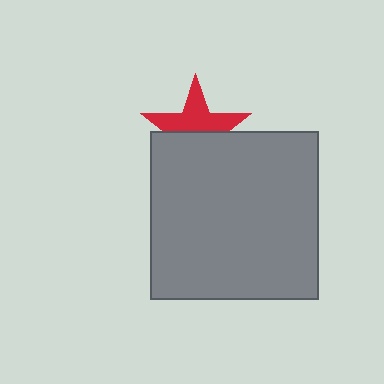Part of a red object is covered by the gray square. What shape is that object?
It is a star.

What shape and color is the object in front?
The object in front is a gray square.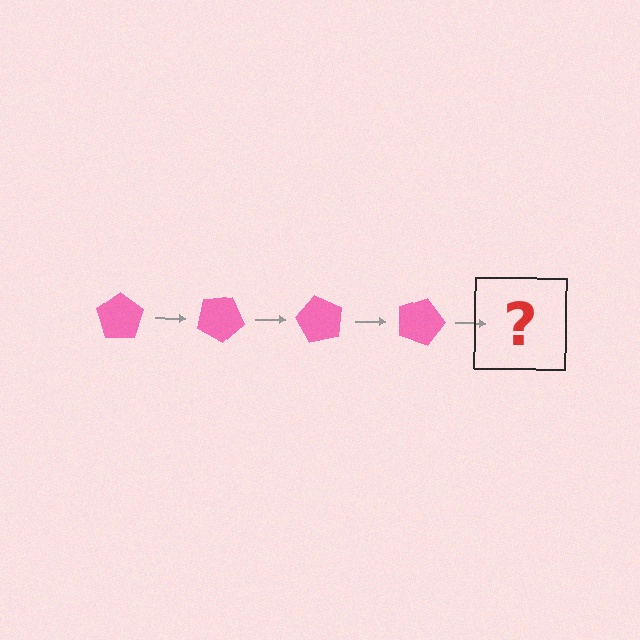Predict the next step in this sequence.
The next step is a pink pentagon rotated 120 degrees.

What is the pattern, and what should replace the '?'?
The pattern is that the pentagon rotates 30 degrees each step. The '?' should be a pink pentagon rotated 120 degrees.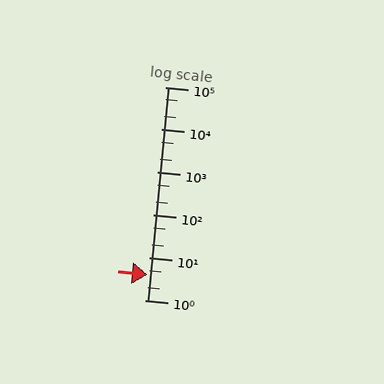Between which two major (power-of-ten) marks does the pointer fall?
The pointer is between 1 and 10.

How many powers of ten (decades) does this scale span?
The scale spans 5 decades, from 1 to 100000.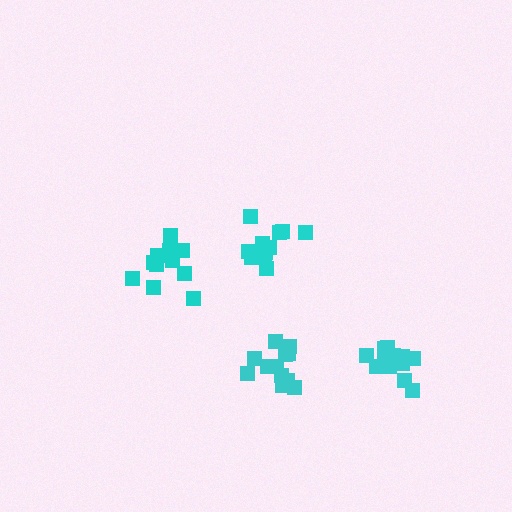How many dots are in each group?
Group 1: 12 dots, Group 2: 11 dots, Group 3: 11 dots, Group 4: 14 dots (48 total).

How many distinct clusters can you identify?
There are 4 distinct clusters.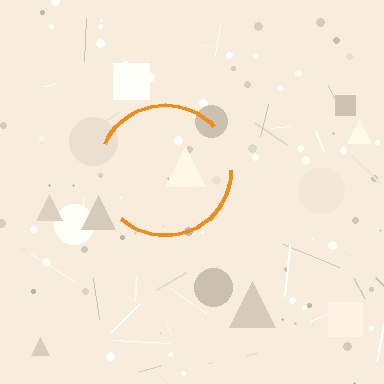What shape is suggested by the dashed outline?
The dashed outline suggests a circle.